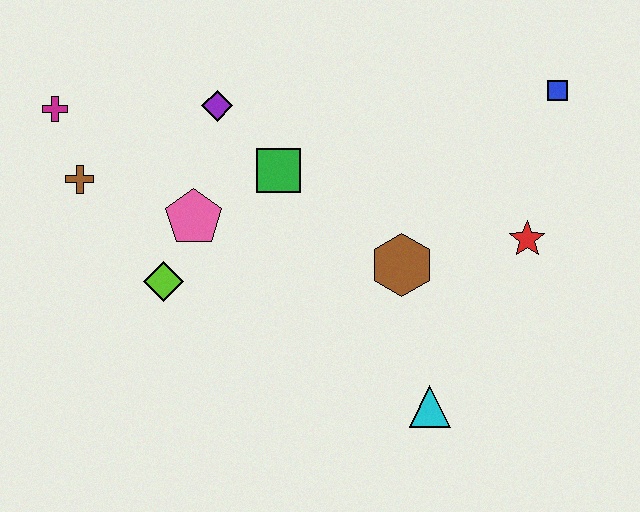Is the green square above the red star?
Yes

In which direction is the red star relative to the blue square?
The red star is below the blue square.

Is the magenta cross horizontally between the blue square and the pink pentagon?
No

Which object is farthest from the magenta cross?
The blue square is farthest from the magenta cross.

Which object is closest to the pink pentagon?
The lime diamond is closest to the pink pentagon.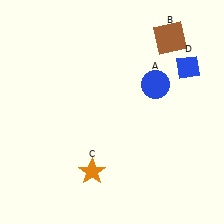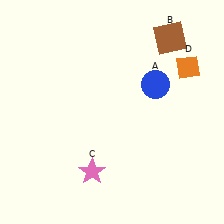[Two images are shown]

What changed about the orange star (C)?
In Image 1, C is orange. In Image 2, it changed to pink.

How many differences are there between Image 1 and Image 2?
There are 2 differences between the two images.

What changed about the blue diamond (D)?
In Image 1, D is blue. In Image 2, it changed to orange.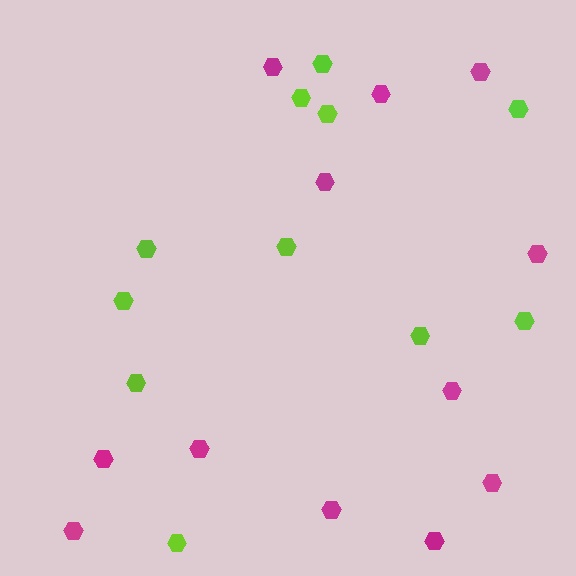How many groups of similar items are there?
There are 2 groups: one group of lime hexagons (11) and one group of magenta hexagons (12).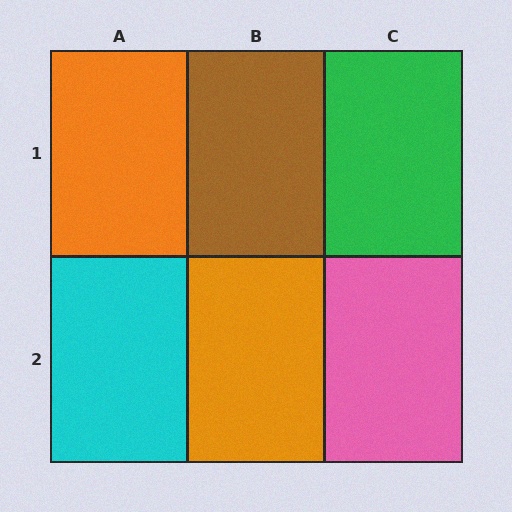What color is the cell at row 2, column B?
Orange.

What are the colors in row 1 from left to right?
Orange, brown, green.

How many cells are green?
1 cell is green.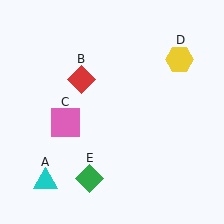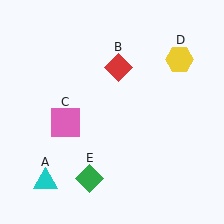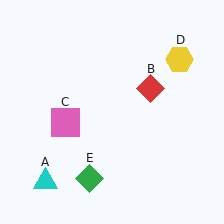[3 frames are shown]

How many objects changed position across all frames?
1 object changed position: red diamond (object B).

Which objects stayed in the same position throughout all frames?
Cyan triangle (object A) and pink square (object C) and yellow hexagon (object D) and green diamond (object E) remained stationary.